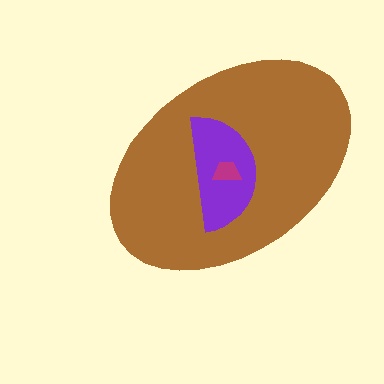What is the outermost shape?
The brown ellipse.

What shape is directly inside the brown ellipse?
The purple semicircle.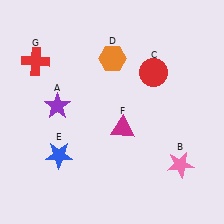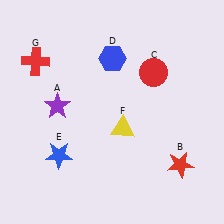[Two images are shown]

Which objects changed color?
B changed from pink to red. D changed from orange to blue. F changed from magenta to yellow.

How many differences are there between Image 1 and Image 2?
There are 3 differences between the two images.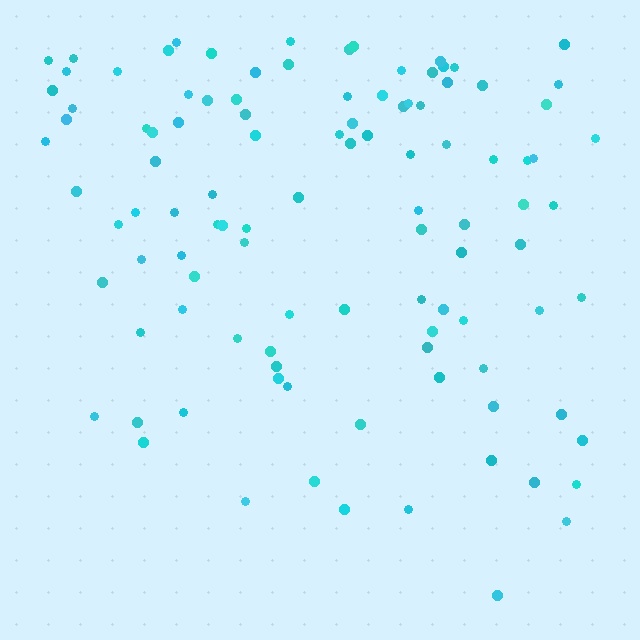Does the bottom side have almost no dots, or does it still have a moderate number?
Still a moderate number, just noticeably fewer than the top.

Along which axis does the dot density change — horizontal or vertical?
Vertical.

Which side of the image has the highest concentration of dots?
The top.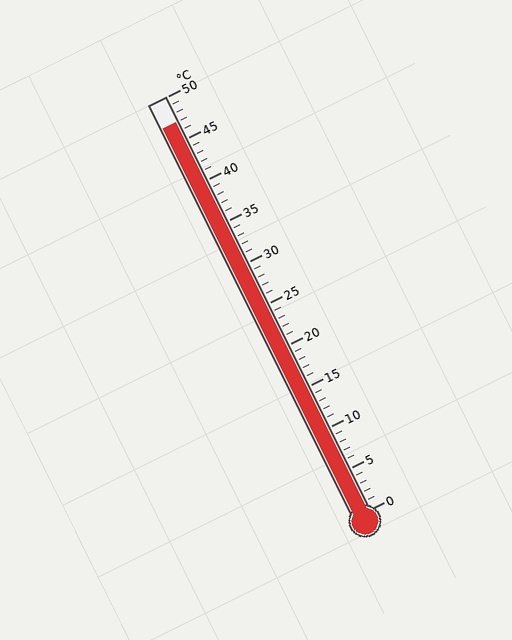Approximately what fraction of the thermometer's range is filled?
The thermometer is filled to approximately 95% of its range.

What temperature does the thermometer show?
The thermometer shows approximately 47°C.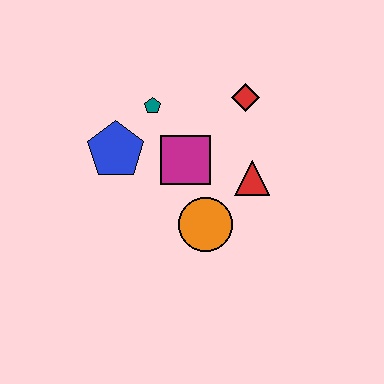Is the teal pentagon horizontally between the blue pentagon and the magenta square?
Yes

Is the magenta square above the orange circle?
Yes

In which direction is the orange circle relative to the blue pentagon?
The orange circle is to the right of the blue pentagon.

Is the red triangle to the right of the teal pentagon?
Yes